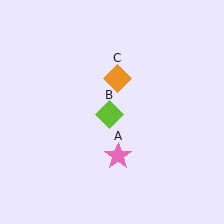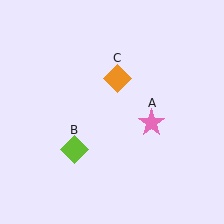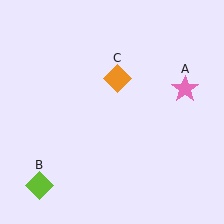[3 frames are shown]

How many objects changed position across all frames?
2 objects changed position: pink star (object A), lime diamond (object B).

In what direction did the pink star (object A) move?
The pink star (object A) moved up and to the right.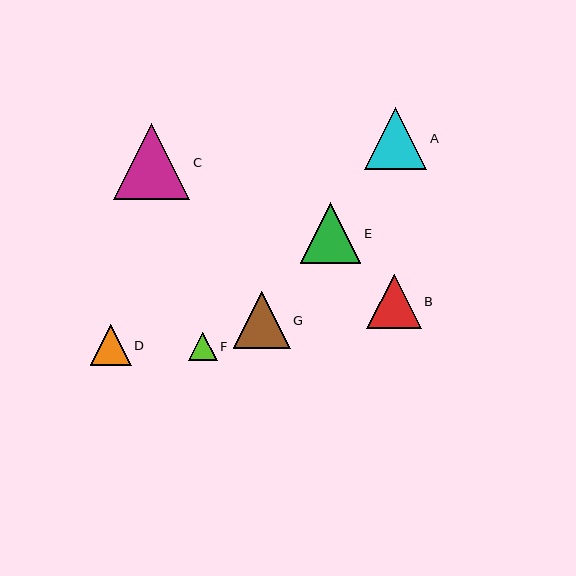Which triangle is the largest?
Triangle C is the largest with a size of approximately 76 pixels.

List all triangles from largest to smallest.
From largest to smallest: C, A, E, G, B, D, F.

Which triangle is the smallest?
Triangle F is the smallest with a size of approximately 28 pixels.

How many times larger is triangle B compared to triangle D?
Triangle B is approximately 1.3 times the size of triangle D.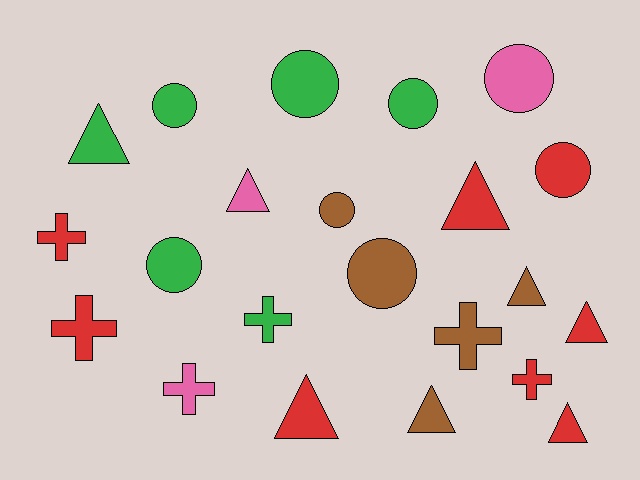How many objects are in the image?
There are 22 objects.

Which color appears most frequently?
Red, with 8 objects.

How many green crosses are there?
There is 1 green cross.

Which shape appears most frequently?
Circle, with 8 objects.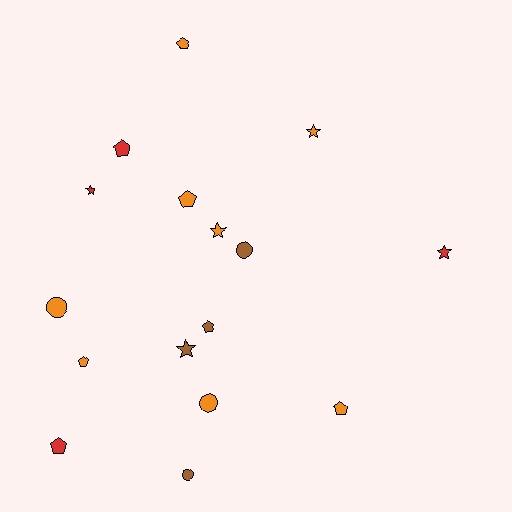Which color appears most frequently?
Orange, with 8 objects.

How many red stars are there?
There are 2 red stars.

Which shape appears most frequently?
Pentagon, with 7 objects.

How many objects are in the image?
There are 16 objects.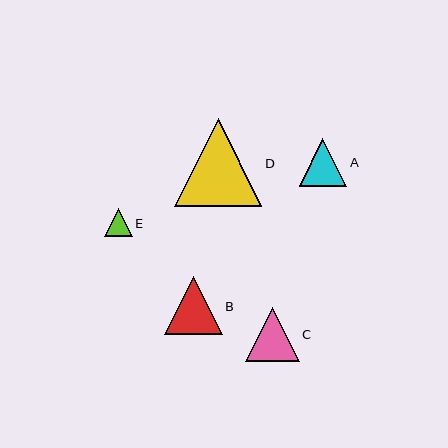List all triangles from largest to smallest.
From largest to smallest: D, B, C, A, E.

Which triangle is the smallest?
Triangle E is the smallest with a size of approximately 28 pixels.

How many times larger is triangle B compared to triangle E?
Triangle B is approximately 2.1 times the size of triangle E.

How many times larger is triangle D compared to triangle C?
Triangle D is approximately 1.6 times the size of triangle C.